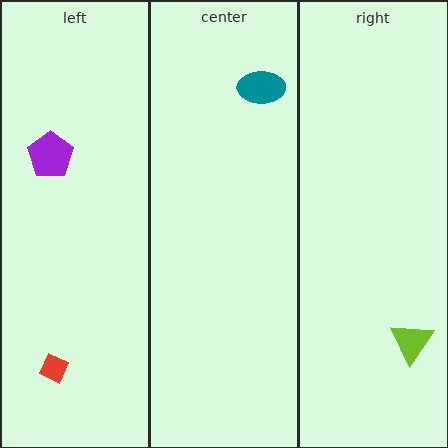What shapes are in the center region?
The teal ellipse.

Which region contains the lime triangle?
The right region.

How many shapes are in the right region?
1.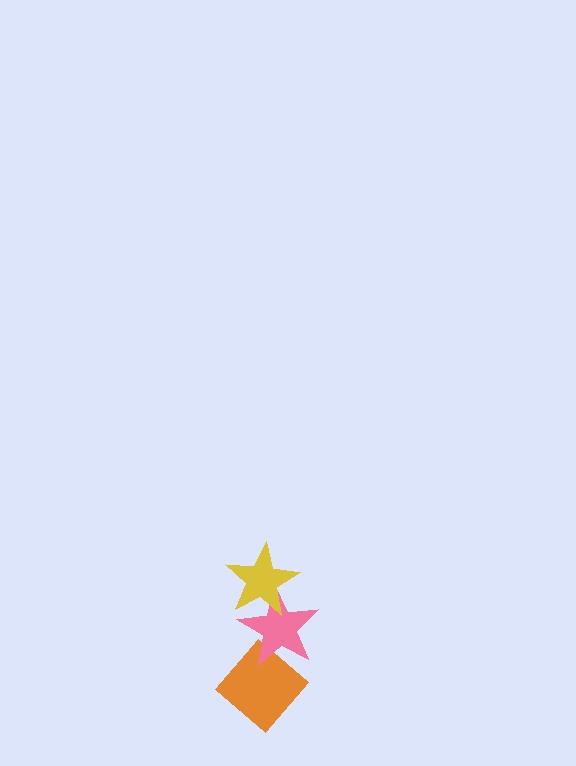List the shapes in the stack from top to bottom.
From top to bottom: the yellow star, the pink star, the orange diamond.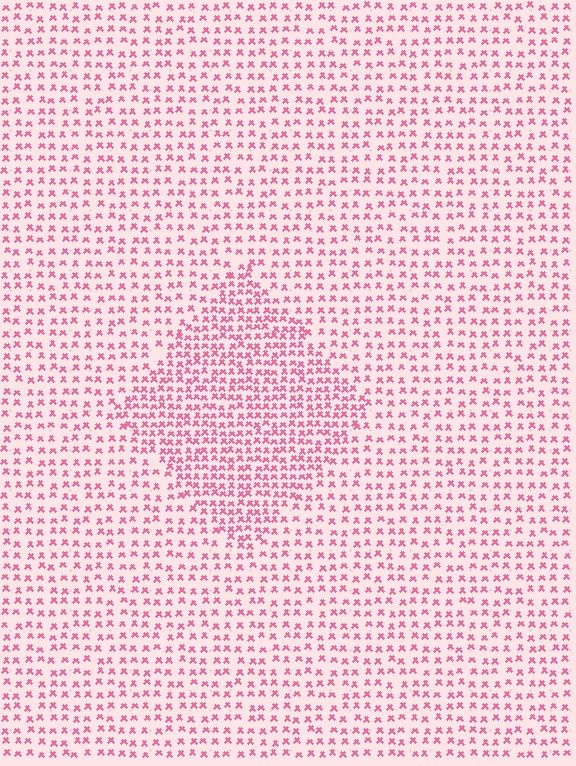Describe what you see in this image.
The image contains small pink elements arranged at two different densities. A diamond-shaped region is visible where the elements are more densely packed than the surrounding area.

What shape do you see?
I see a diamond.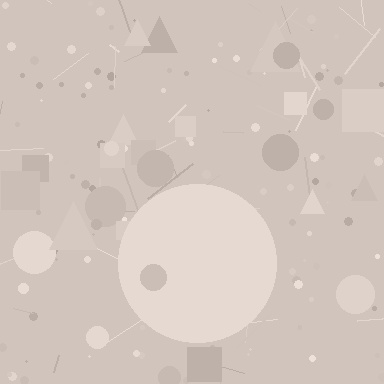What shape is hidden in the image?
A circle is hidden in the image.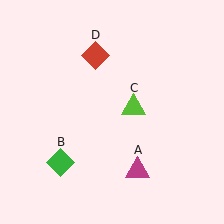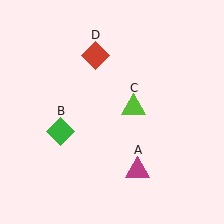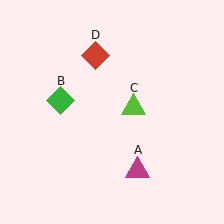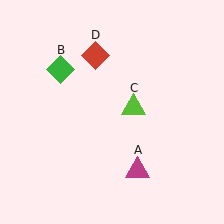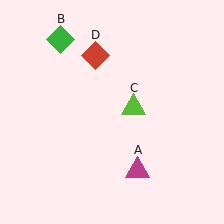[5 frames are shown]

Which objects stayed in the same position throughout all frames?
Magenta triangle (object A) and lime triangle (object C) and red diamond (object D) remained stationary.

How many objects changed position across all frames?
1 object changed position: green diamond (object B).